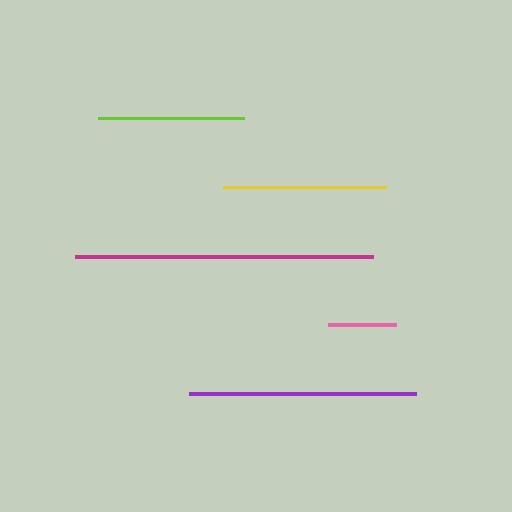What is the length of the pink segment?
The pink segment is approximately 69 pixels long.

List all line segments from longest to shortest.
From longest to shortest: magenta, purple, yellow, lime, pink.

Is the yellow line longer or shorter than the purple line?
The purple line is longer than the yellow line.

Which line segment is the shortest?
The pink line is the shortest at approximately 69 pixels.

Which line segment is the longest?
The magenta line is the longest at approximately 298 pixels.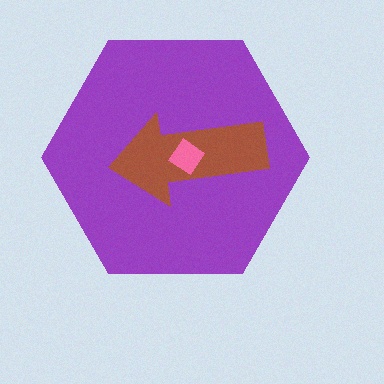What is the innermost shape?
The pink diamond.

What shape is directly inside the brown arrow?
The pink diamond.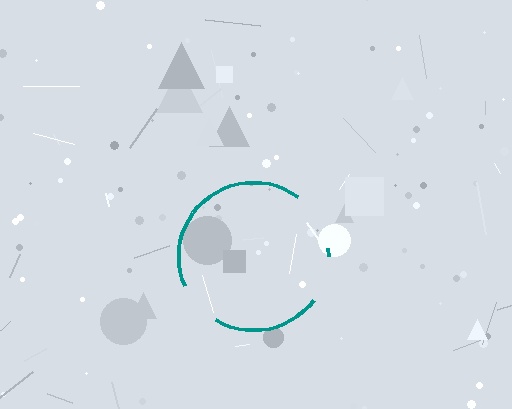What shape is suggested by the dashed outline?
The dashed outline suggests a circle.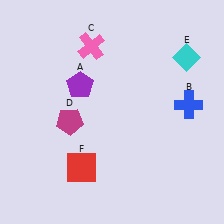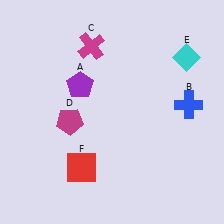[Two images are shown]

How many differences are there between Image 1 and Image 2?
There is 1 difference between the two images.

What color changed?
The cross (C) changed from pink in Image 1 to magenta in Image 2.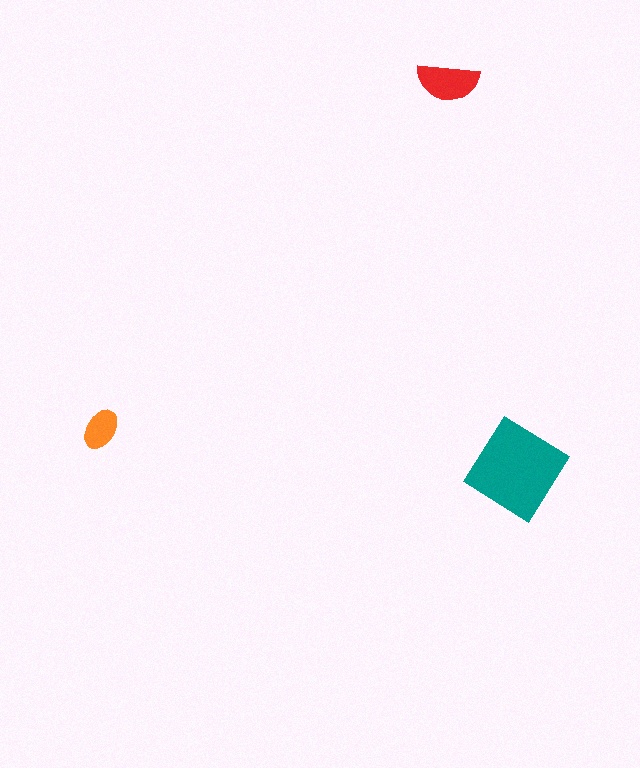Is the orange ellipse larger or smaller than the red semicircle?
Smaller.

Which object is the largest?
The teal diamond.